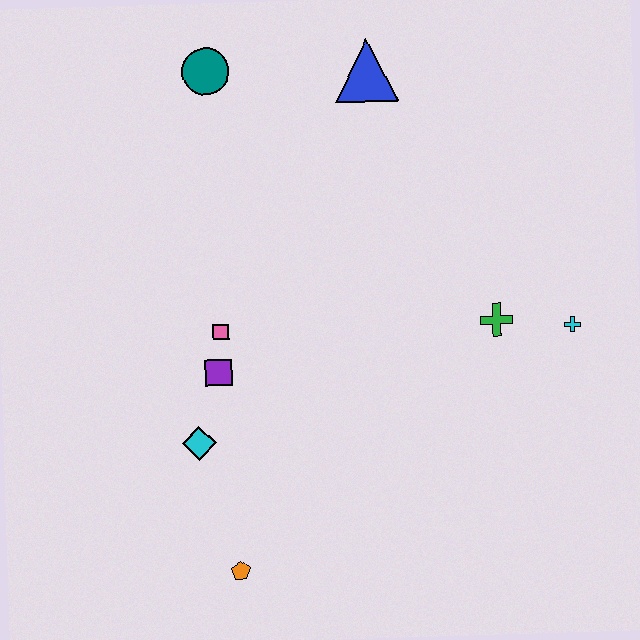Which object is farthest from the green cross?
The teal circle is farthest from the green cross.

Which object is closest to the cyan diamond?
The purple square is closest to the cyan diamond.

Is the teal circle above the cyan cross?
Yes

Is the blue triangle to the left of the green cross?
Yes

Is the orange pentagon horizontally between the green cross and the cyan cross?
No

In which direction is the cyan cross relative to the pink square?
The cyan cross is to the right of the pink square.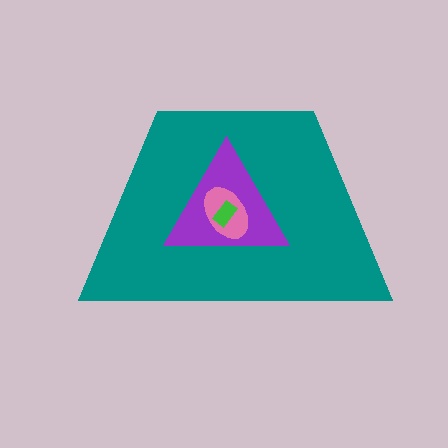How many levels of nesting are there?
4.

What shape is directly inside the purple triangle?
The pink ellipse.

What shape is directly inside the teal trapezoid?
The purple triangle.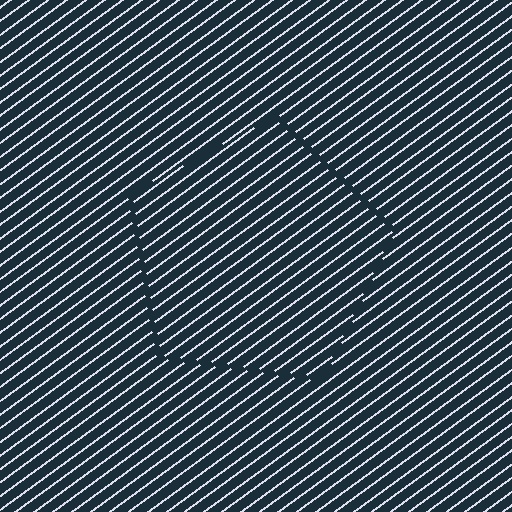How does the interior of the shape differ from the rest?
The interior of the shape contains the same grating, shifted by half a period — the contour is defined by the phase discontinuity where line-ends from the inner and outer gratings abut.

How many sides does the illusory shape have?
5 sides — the line-ends trace a pentagon.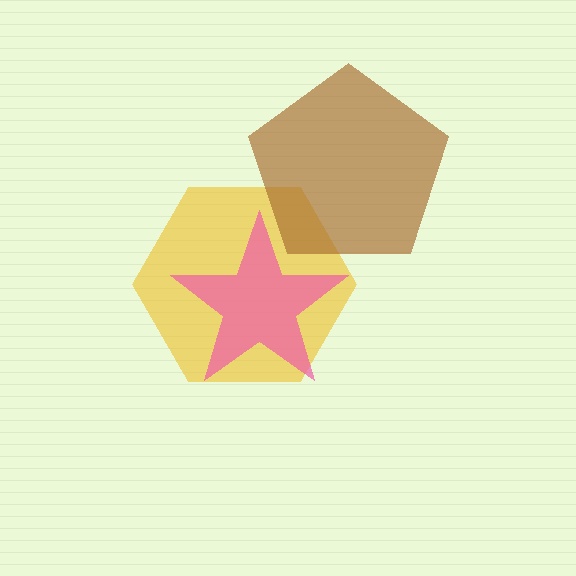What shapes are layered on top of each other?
The layered shapes are: a yellow hexagon, a brown pentagon, a pink star.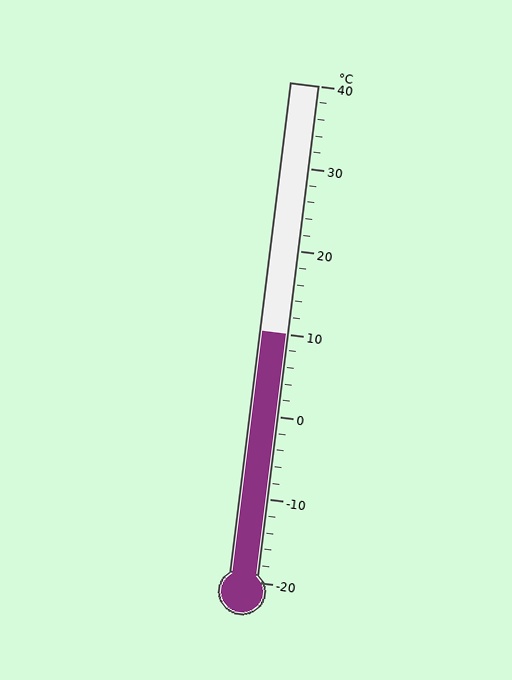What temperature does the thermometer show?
The thermometer shows approximately 10°C.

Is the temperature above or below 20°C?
The temperature is below 20°C.